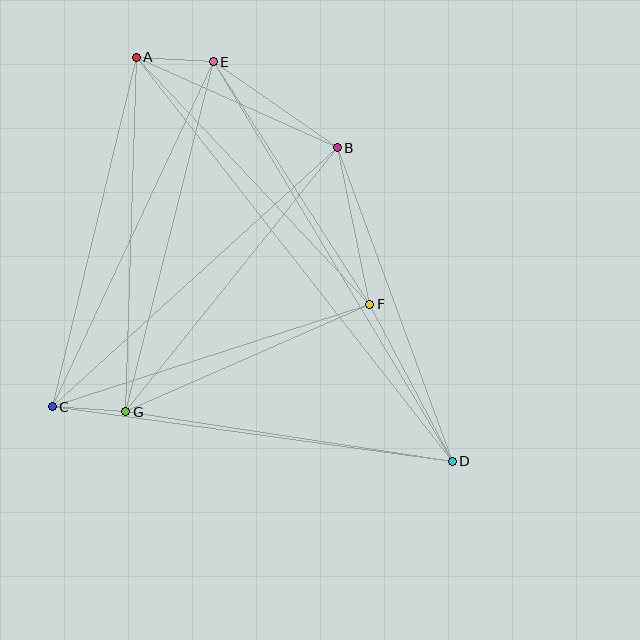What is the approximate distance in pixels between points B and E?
The distance between B and E is approximately 151 pixels.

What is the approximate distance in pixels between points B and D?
The distance between B and D is approximately 334 pixels.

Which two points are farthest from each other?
Points A and D are farthest from each other.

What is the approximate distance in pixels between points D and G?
The distance between D and G is approximately 330 pixels.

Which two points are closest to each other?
Points C and G are closest to each other.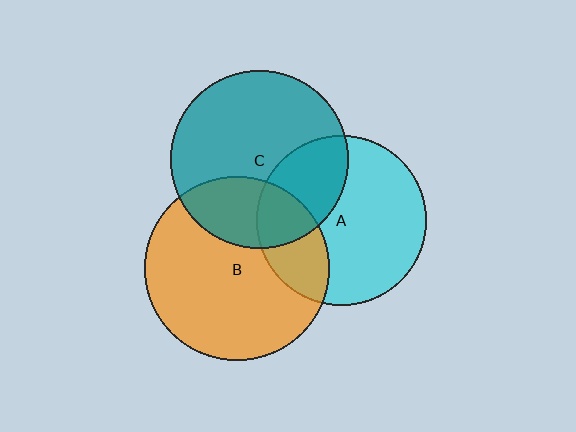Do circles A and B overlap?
Yes.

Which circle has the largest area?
Circle B (orange).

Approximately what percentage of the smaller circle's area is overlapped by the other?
Approximately 25%.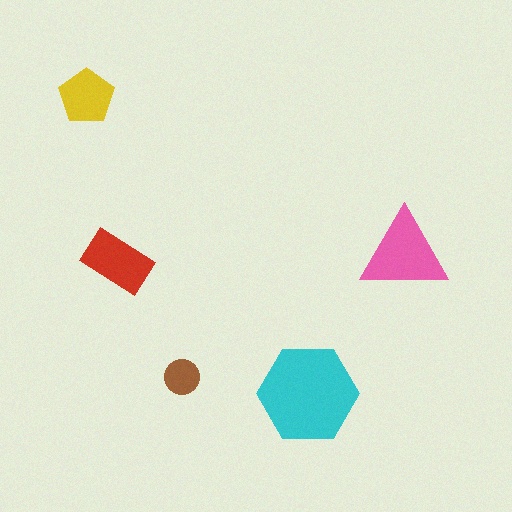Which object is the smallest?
The brown circle.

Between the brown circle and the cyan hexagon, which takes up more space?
The cyan hexagon.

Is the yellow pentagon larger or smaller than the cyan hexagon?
Smaller.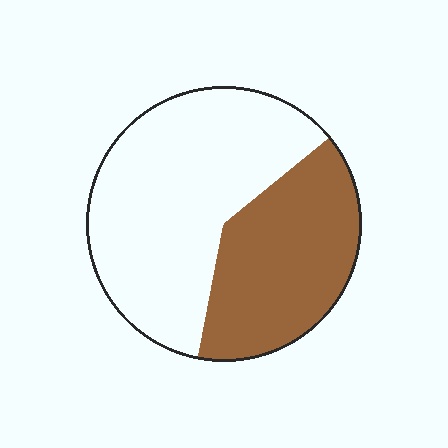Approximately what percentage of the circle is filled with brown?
Approximately 40%.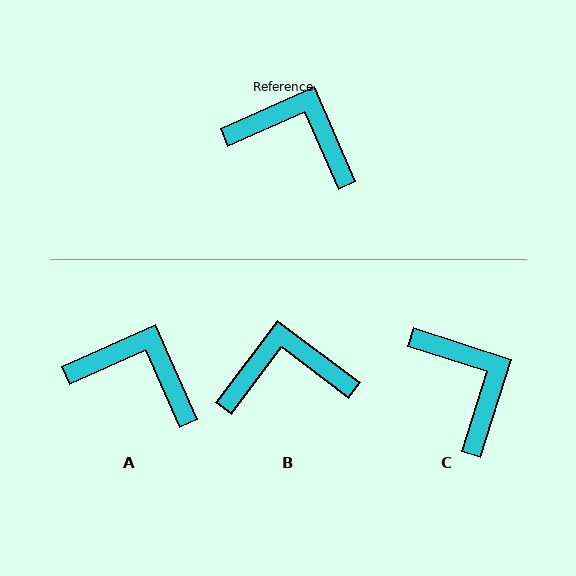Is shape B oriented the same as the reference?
No, it is off by about 29 degrees.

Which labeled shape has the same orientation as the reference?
A.